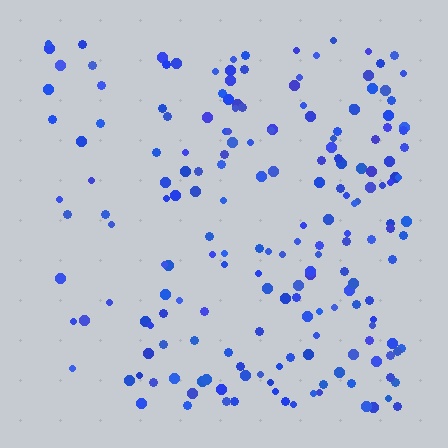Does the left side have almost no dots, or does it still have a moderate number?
Still a moderate number, just noticeably fewer than the right.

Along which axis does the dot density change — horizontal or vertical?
Horizontal.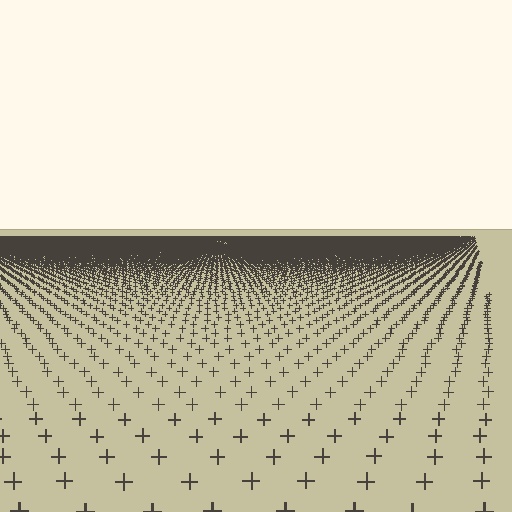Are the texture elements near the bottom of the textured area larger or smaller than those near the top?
Larger. Near the bottom, elements are closer to the viewer and appear at a bigger on-screen size.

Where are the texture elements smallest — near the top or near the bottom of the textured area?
Near the top.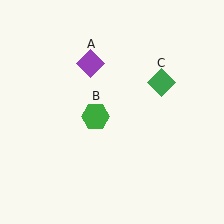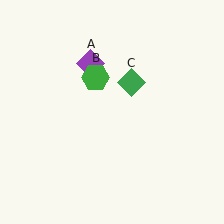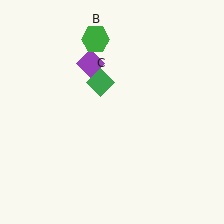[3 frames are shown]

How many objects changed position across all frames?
2 objects changed position: green hexagon (object B), green diamond (object C).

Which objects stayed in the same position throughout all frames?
Purple diamond (object A) remained stationary.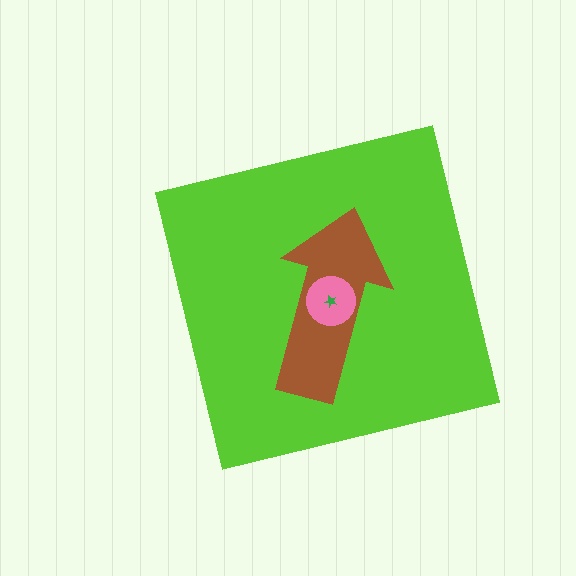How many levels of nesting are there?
4.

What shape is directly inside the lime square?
The brown arrow.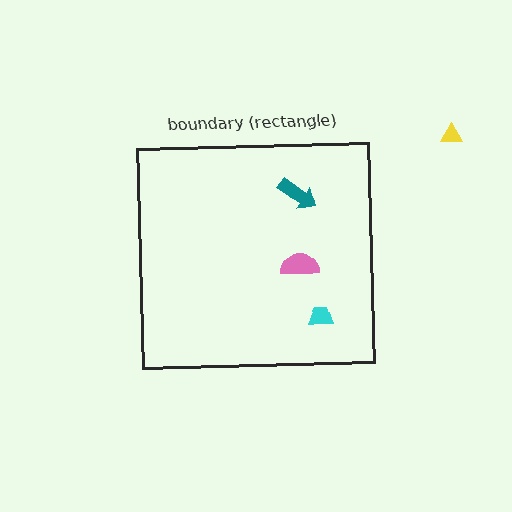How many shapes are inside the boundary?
3 inside, 1 outside.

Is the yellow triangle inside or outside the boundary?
Outside.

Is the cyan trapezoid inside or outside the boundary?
Inside.